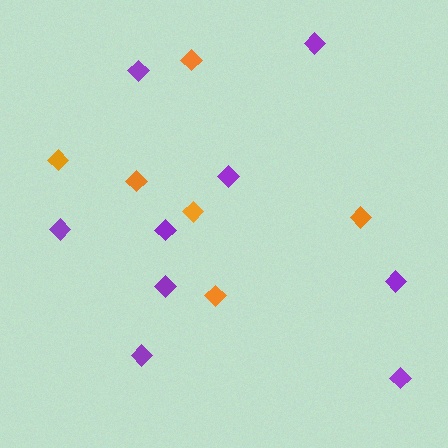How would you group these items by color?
There are 2 groups: one group of purple diamonds (9) and one group of orange diamonds (6).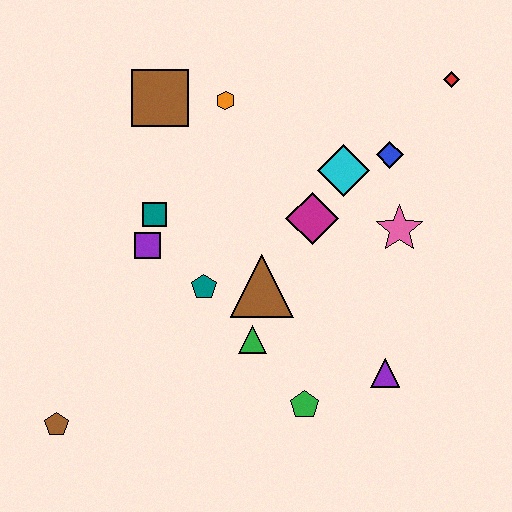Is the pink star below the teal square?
Yes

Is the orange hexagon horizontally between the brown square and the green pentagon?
Yes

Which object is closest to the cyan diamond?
The blue diamond is closest to the cyan diamond.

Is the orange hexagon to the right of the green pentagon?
No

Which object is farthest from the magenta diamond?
The brown pentagon is farthest from the magenta diamond.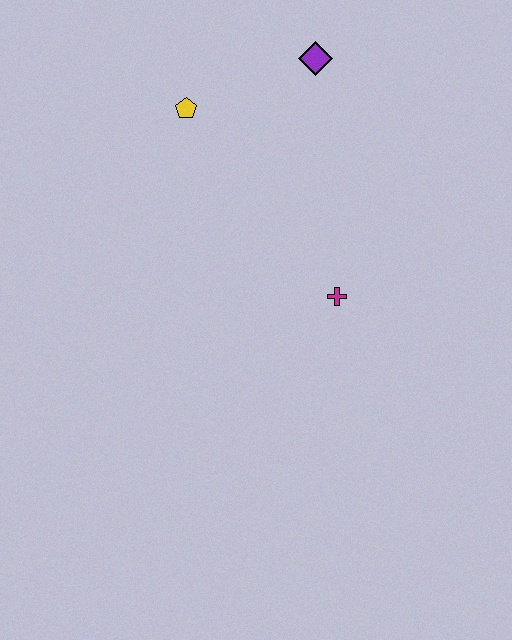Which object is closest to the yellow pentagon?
The purple diamond is closest to the yellow pentagon.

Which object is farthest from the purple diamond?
The magenta cross is farthest from the purple diamond.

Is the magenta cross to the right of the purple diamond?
Yes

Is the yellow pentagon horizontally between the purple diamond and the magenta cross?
No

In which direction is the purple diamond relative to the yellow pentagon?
The purple diamond is to the right of the yellow pentagon.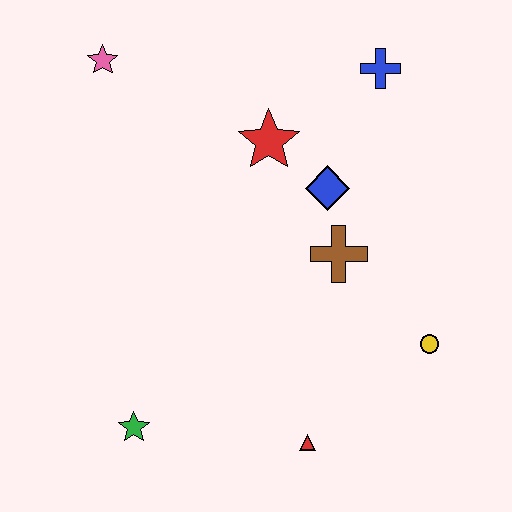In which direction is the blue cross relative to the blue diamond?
The blue cross is above the blue diamond.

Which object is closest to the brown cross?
The blue diamond is closest to the brown cross.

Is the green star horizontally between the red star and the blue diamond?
No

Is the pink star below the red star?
No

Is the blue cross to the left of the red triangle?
No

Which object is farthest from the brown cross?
The pink star is farthest from the brown cross.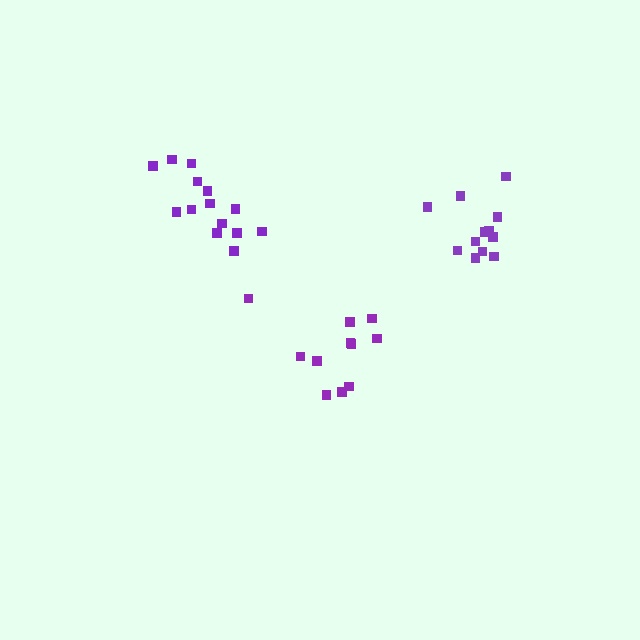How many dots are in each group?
Group 1: 12 dots, Group 2: 14 dots, Group 3: 11 dots (37 total).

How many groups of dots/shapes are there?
There are 3 groups.